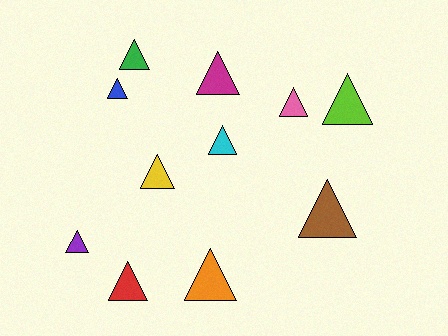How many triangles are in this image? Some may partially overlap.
There are 11 triangles.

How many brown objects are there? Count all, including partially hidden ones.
There is 1 brown object.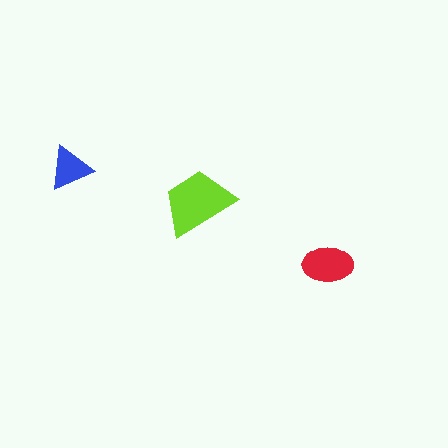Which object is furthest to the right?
The red ellipse is rightmost.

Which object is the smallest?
The blue triangle.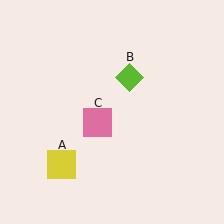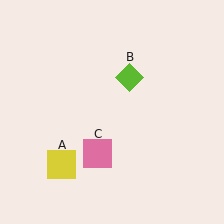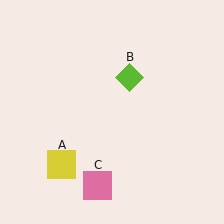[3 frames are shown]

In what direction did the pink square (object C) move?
The pink square (object C) moved down.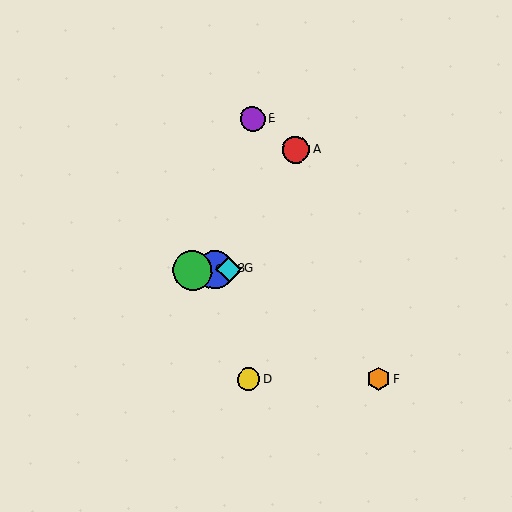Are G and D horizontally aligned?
No, G is at y≈269 and D is at y≈380.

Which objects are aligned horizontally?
Objects B, C, G are aligned horizontally.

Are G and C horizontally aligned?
Yes, both are at y≈269.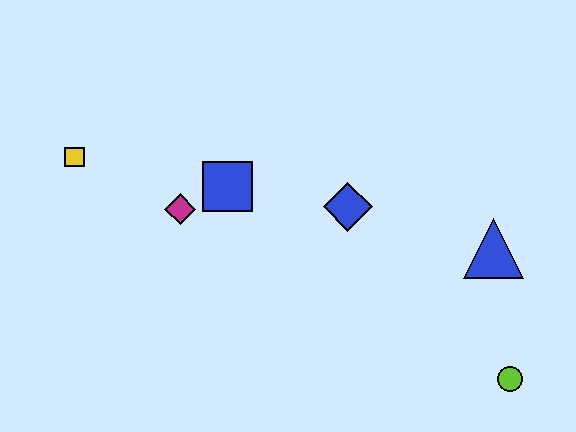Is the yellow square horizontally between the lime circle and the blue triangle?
No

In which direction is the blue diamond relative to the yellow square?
The blue diamond is to the right of the yellow square.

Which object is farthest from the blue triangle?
The yellow square is farthest from the blue triangle.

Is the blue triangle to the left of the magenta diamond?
No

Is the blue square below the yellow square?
Yes